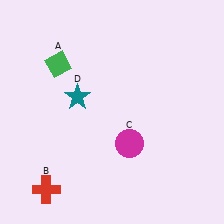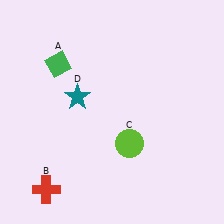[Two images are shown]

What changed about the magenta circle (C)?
In Image 1, C is magenta. In Image 2, it changed to lime.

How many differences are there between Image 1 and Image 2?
There is 1 difference between the two images.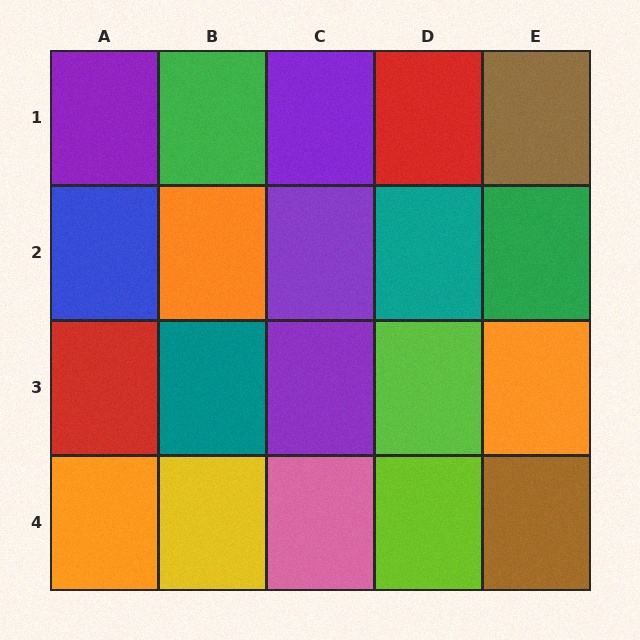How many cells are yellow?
1 cell is yellow.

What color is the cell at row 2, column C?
Purple.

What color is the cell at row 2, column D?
Teal.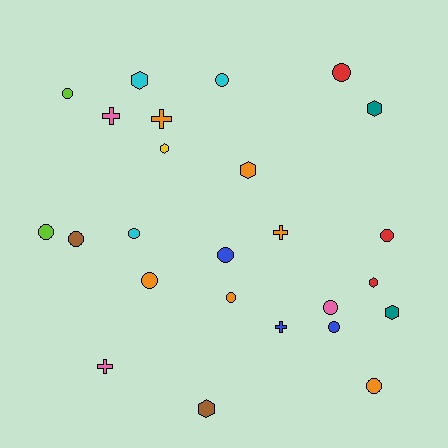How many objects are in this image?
There are 25 objects.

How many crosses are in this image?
There are 5 crosses.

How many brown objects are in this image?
There are 2 brown objects.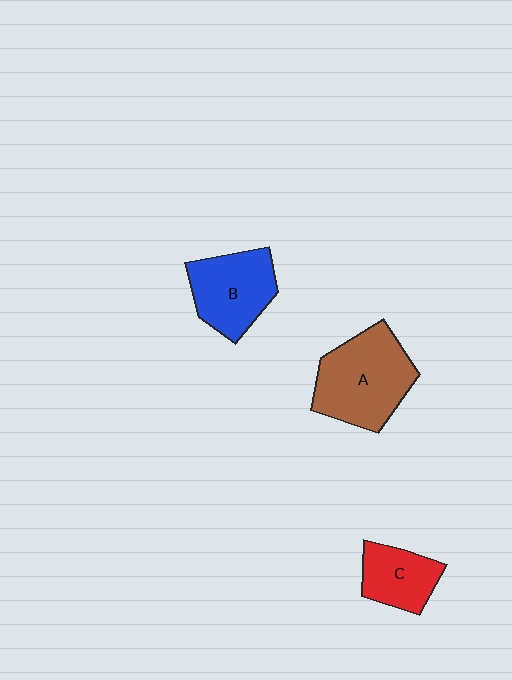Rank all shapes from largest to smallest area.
From largest to smallest: A (brown), B (blue), C (red).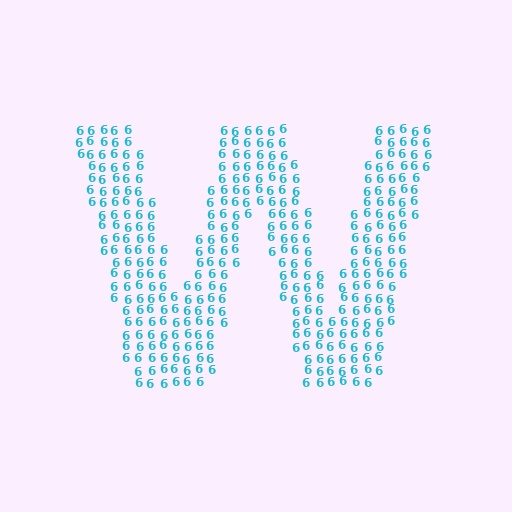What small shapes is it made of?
It is made of small digit 6's.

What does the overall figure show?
The overall figure shows the letter W.